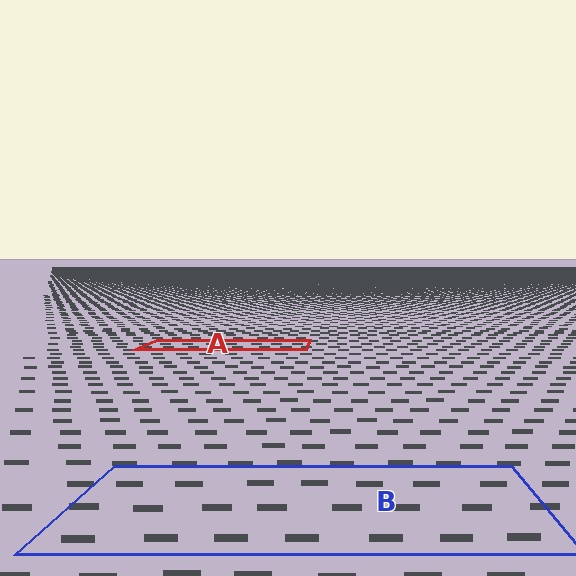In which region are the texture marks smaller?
The texture marks are smaller in region A, because it is farther away.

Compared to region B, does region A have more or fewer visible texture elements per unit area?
Region A has more texture elements per unit area — they are packed more densely because it is farther away.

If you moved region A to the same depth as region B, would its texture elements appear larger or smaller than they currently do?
They would appear larger. At a closer depth, the same texture elements are projected at a bigger on-screen size.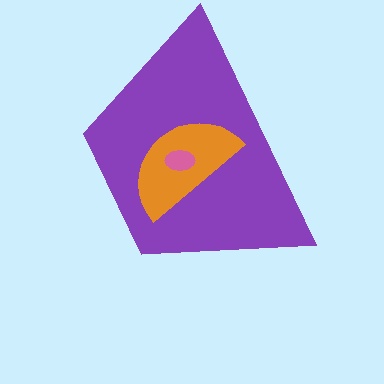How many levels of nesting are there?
3.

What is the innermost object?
The pink ellipse.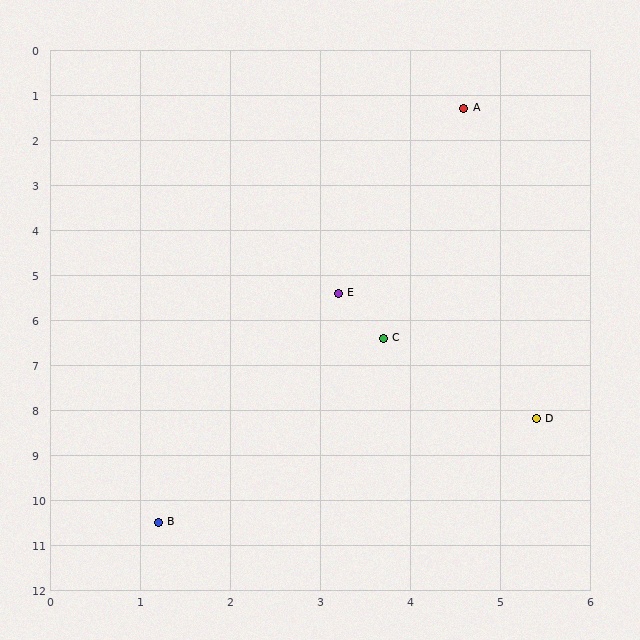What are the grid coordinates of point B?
Point B is at approximately (1.2, 10.5).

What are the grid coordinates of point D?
Point D is at approximately (5.4, 8.2).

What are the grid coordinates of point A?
Point A is at approximately (4.6, 1.3).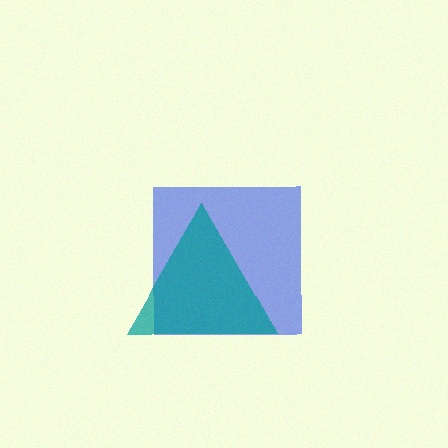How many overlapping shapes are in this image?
There are 2 overlapping shapes in the image.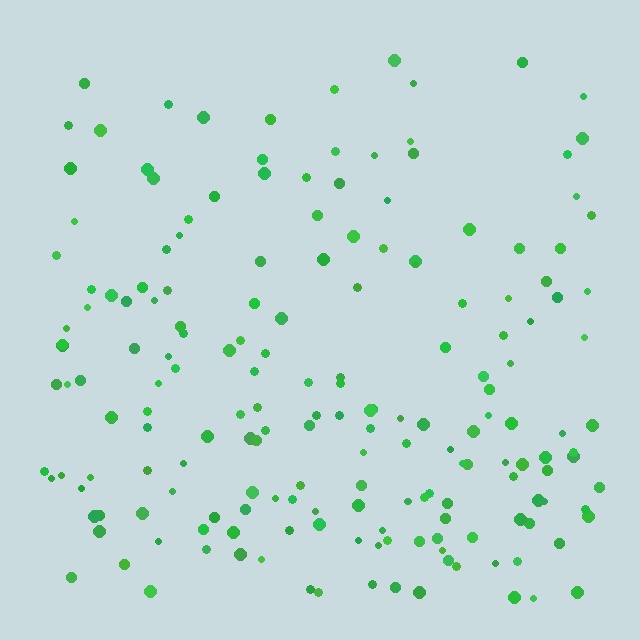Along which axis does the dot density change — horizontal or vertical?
Vertical.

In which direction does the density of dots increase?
From top to bottom, with the bottom side densest.